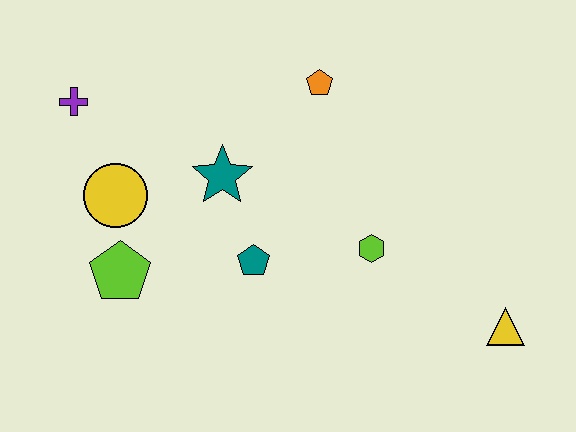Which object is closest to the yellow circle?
The lime pentagon is closest to the yellow circle.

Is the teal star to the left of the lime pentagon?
No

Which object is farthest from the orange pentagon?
The yellow triangle is farthest from the orange pentagon.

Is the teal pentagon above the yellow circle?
No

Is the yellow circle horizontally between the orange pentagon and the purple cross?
Yes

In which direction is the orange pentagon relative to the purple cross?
The orange pentagon is to the right of the purple cross.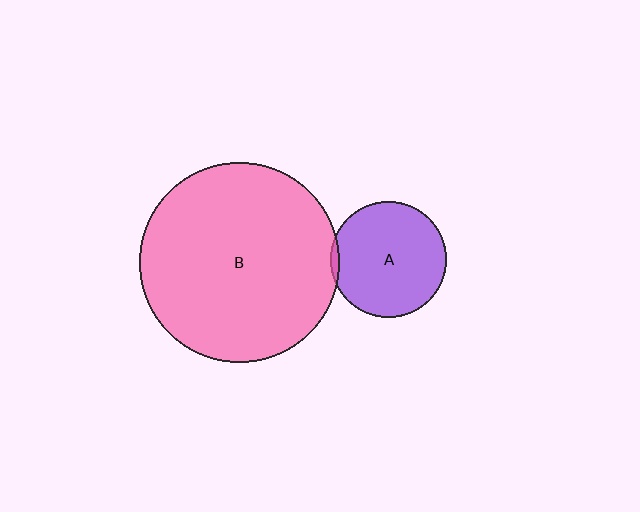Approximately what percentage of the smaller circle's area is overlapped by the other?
Approximately 5%.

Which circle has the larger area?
Circle B (pink).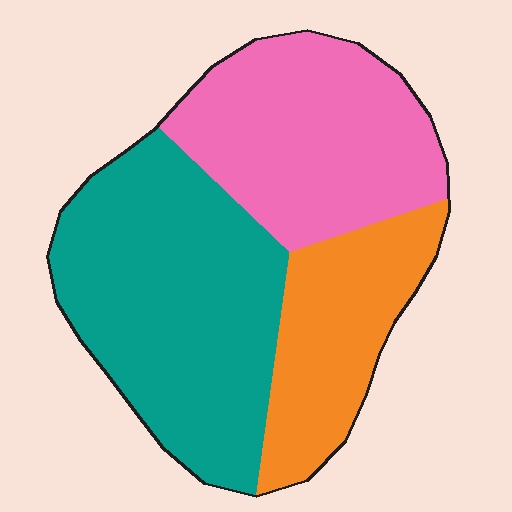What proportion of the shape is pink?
Pink takes up about one third (1/3) of the shape.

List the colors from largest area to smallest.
From largest to smallest: teal, pink, orange.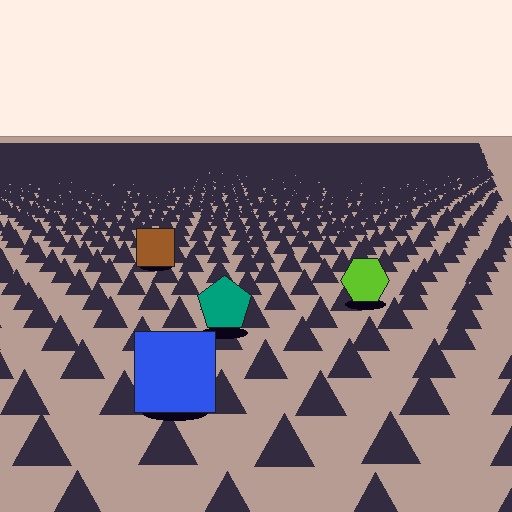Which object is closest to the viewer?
The blue square is closest. The texture marks near it are larger and more spread out.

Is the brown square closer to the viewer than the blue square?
No. The blue square is closer — you can tell from the texture gradient: the ground texture is coarser near it.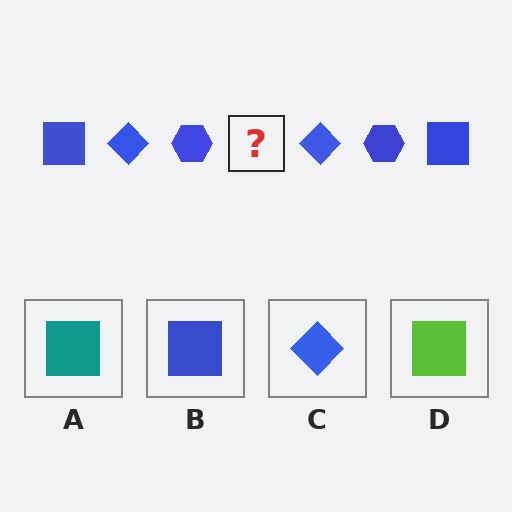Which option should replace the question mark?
Option B.